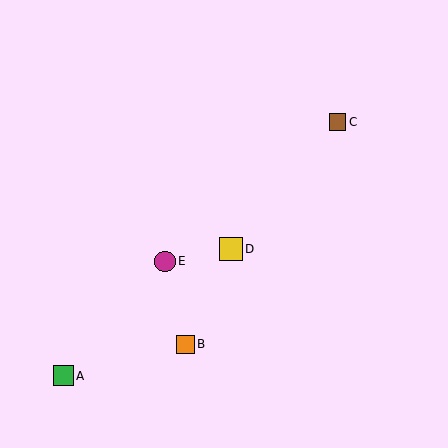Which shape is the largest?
The yellow square (labeled D) is the largest.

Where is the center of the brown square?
The center of the brown square is at (338, 122).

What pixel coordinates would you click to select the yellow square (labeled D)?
Click at (231, 249) to select the yellow square D.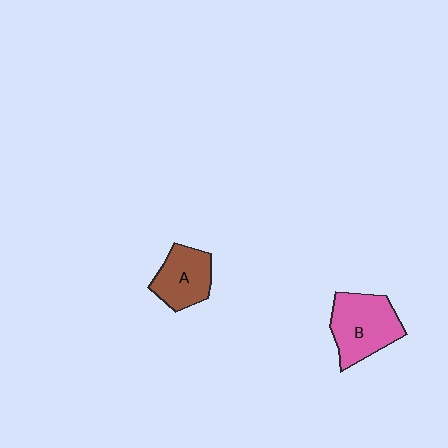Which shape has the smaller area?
Shape A (brown).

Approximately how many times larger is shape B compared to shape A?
Approximately 1.3 times.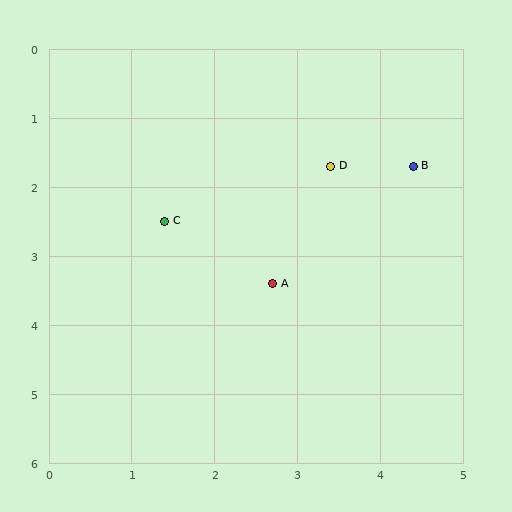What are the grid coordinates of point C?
Point C is at approximately (1.4, 2.5).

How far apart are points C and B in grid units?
Points C and B are about 3.1 grid units apart.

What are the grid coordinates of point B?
Point B is at approximately (4.4, 1.7).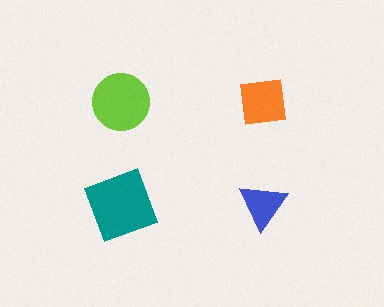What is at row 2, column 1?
A teal square.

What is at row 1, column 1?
A lime circle.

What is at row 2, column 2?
A blue triangle.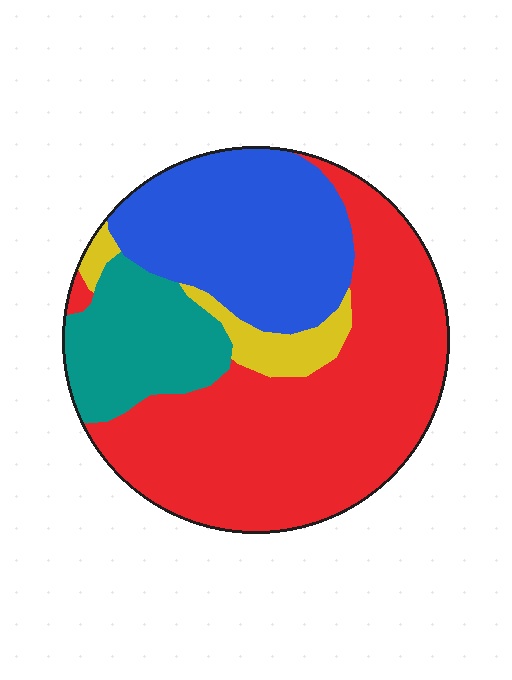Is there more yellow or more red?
Red.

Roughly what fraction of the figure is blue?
Blue takes up between a quarter and a half of the figure.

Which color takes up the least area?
Yellow, at roughly 5%.